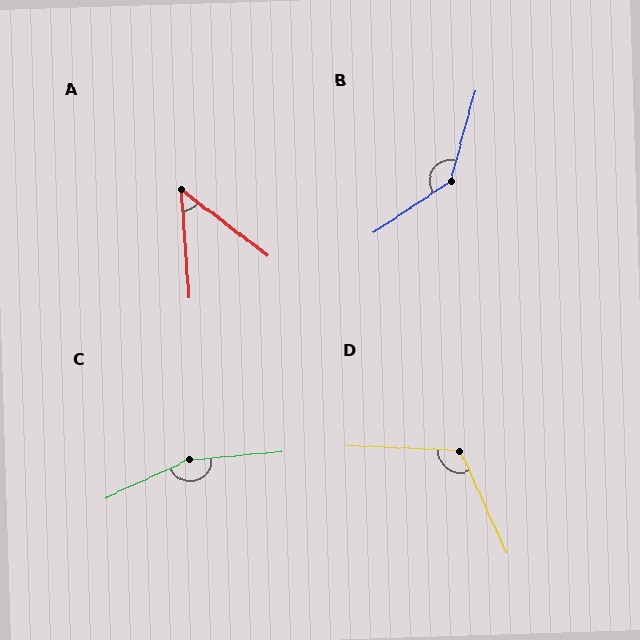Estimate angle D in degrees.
Approximately 117 degrees.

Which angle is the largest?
C, at approximately 160 degrees.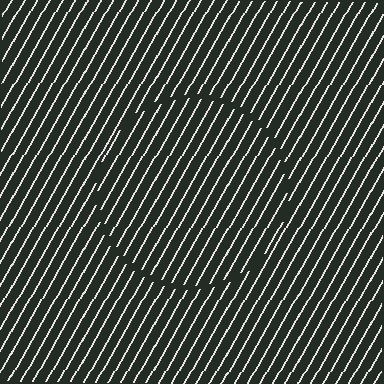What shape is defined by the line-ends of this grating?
An illusory circle. The interior of the shape contains the same grating, shifted by half a period — the contour is defined by the phase discontinuity where line-ends from the inner and outer gratings abut.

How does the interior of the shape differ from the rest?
The interior of the shape contains the same grating, shifted by half a period — the contour is defined by the phase discontinuity where line-ends from the inner and outer gratings abut.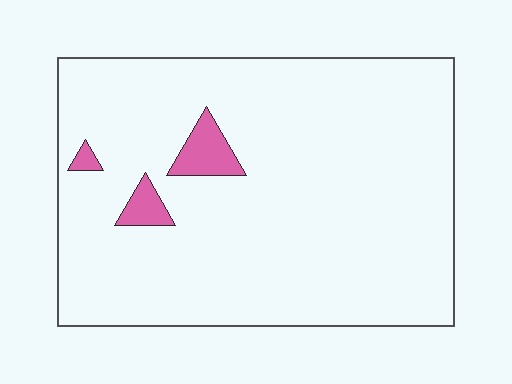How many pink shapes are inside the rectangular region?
3.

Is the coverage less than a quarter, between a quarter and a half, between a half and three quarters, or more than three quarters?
Less than a quarter.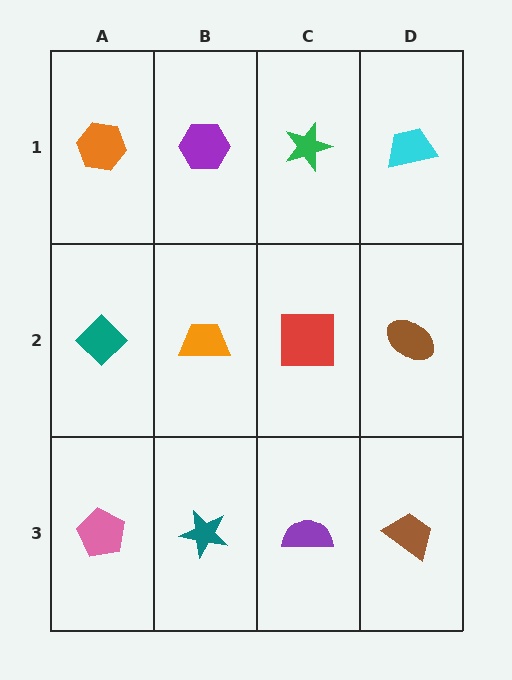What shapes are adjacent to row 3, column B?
An orange trapezoid (row 2, column B), a pink pentagon (row 3, column A), a purple semicircle (row 3, column C).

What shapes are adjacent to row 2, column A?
An orange hexagon (row 1, column A), a pink pentagon (row 3, column A), an orange trapezoid (row 2, column B).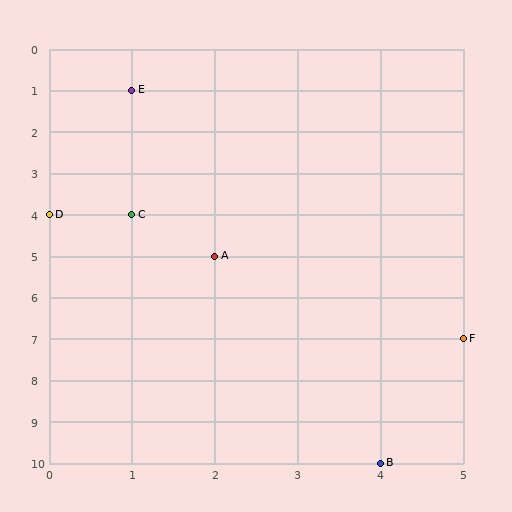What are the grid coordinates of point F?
Point F is at grid coordinates (5, 7).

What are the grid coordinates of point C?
Point C is at grid coordinates (1, 4).